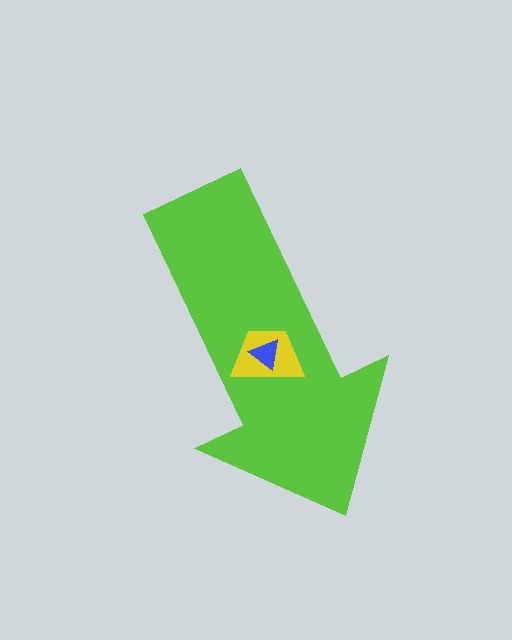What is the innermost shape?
The blue triangle.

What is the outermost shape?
The lime arrow.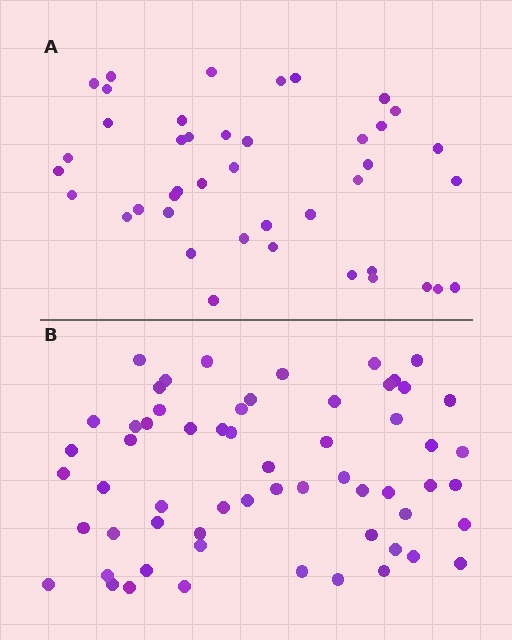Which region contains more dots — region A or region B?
Region B (the bottom region) has more dots.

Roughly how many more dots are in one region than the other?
Region B has approximately 20 more dots than region A.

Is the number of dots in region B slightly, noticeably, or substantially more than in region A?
Region B has noticeably more, but not dramatically so. The ratio is roughly 1.4 to 1.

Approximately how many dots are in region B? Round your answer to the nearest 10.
About 60 dots.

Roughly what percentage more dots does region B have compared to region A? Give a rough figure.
About 45% more.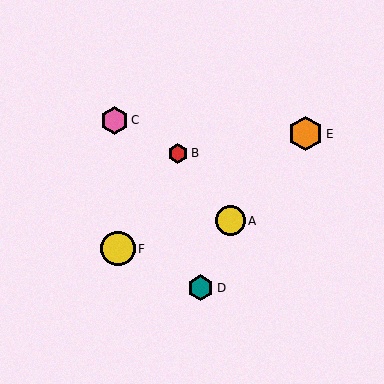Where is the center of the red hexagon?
The center of the red hexagon is at (178, 153).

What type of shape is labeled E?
Shape E is an orange hexagon.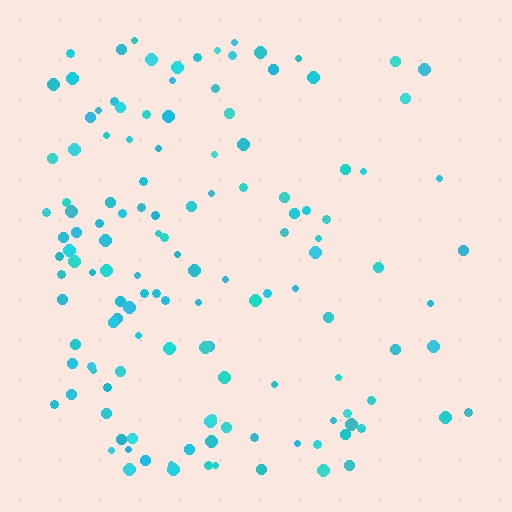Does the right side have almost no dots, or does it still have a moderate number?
Still a moderate number, just noticeably fewer than the left.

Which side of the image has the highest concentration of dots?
The left.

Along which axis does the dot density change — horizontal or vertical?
Horizontal.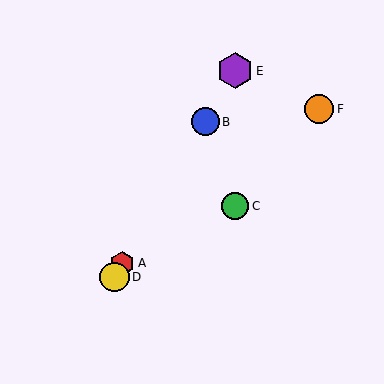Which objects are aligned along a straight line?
Objects A, B, D, E are aligned along a straight line.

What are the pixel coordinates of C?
Object C is at (235, 206).